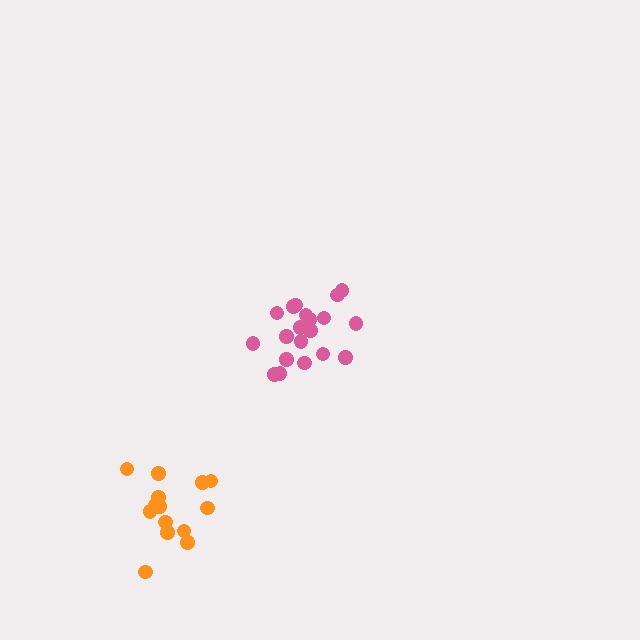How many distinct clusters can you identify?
There are 2 distinct clusters.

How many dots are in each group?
Group 1: 14 dots, Group 2: 20 dots (34 total).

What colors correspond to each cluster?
The clusters are colored: orange, pink.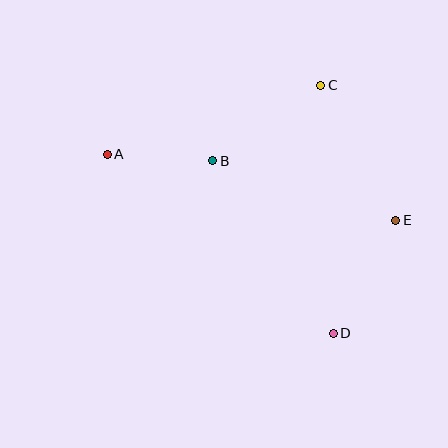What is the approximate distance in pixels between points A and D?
The distance between A and D is approximately 288 pixels.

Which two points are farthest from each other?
Points A and E are farthest from each other.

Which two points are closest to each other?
Points A and B are closest to each other.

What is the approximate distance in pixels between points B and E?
The distance between B and E is approximately 192 pixels.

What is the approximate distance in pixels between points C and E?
The distance between C and E is approximately 155 pixels.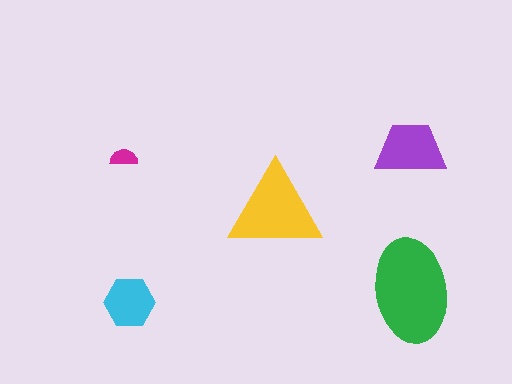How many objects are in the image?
There are 5 objects in the image.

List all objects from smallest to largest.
The magenta semicircle, the cyan hexagon, the purple trapezoid, the yellow triangle, the green ellipse.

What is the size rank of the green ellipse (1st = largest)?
1st.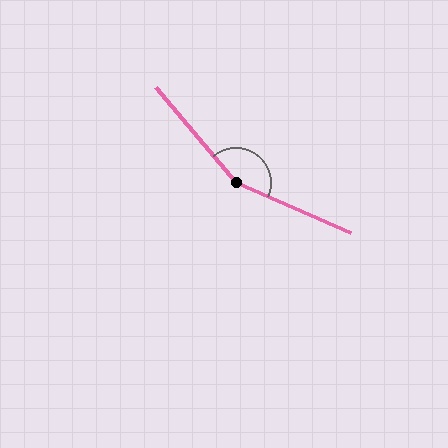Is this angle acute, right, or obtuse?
It is obtuse.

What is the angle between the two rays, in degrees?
Approximately 154 degrees.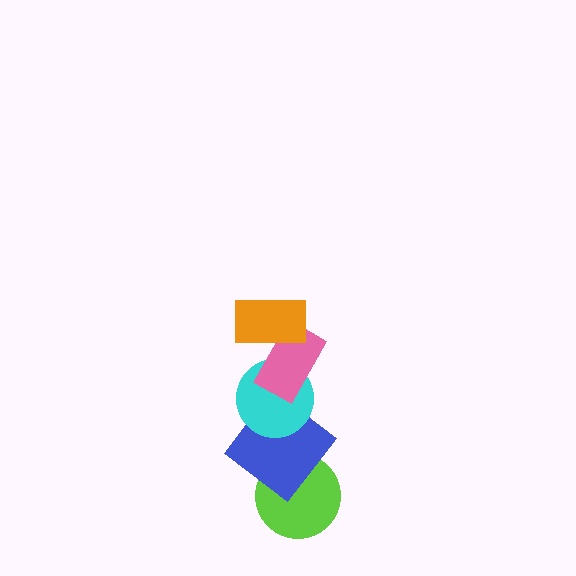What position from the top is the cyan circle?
The cyan circle is 3rd from the top.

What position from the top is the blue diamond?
The blue diamond is 4th from the top.